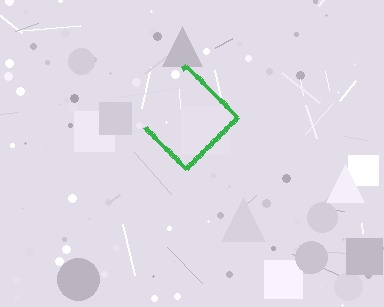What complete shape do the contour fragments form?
The contour fragments form a diamond.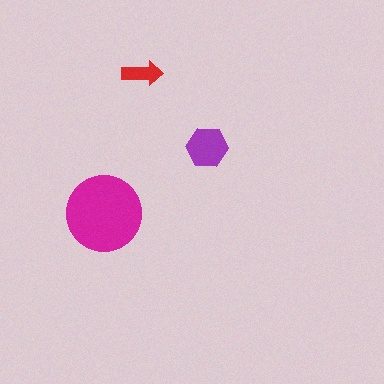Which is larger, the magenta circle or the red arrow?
The magenta circle.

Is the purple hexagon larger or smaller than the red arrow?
Larger.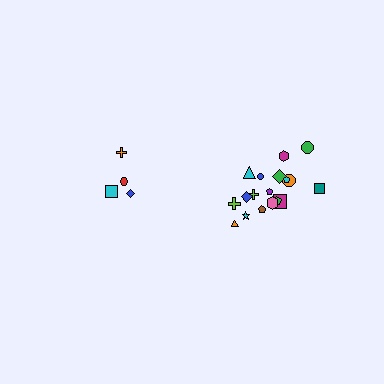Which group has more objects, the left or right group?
The right group.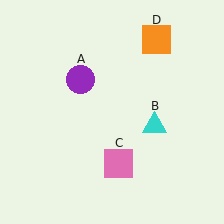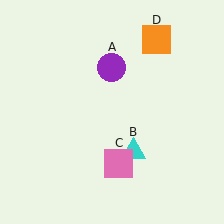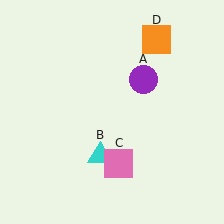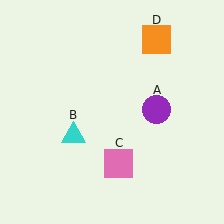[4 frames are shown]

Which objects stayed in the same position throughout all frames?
Pink square (object C) and orange square (object D) remained stationary.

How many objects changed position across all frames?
2 objects changed position: purple circle (object A), cyan triangle (object B).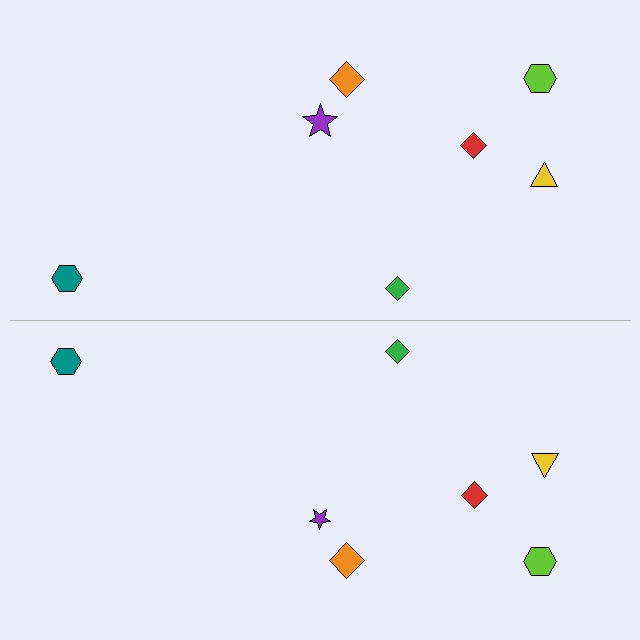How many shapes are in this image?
There are 14 shapes in this image.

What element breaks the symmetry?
The purple star on the bottom side has a different size than its mirror counterpart.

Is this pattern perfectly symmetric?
No, the pattern is not perfectly symmetric. The purple star on the bottom side has a different size than its mirror counterpart.